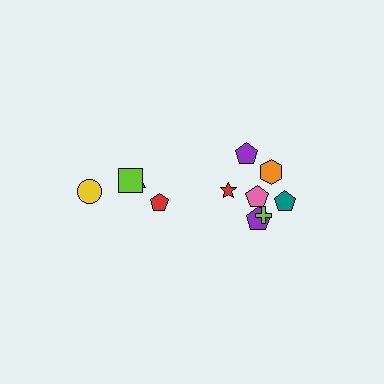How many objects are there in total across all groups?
There are 11 objects.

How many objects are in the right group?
There are 7 objects.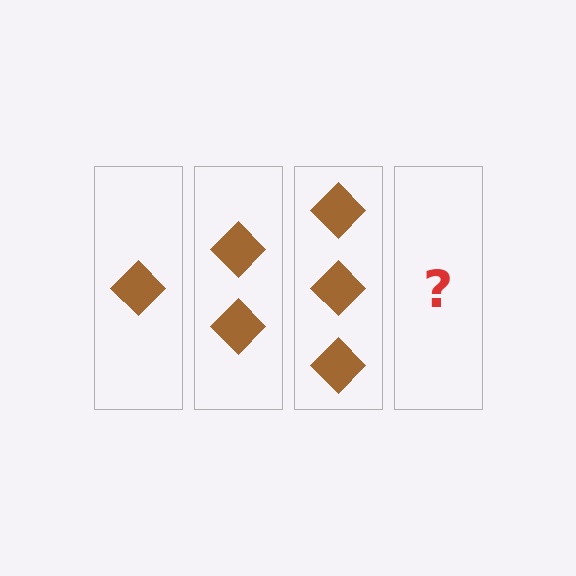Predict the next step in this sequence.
The next step is 4 diamonds.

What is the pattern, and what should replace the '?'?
The pattern is that each step adds one more diamond. The '?' should be 4 diamonds.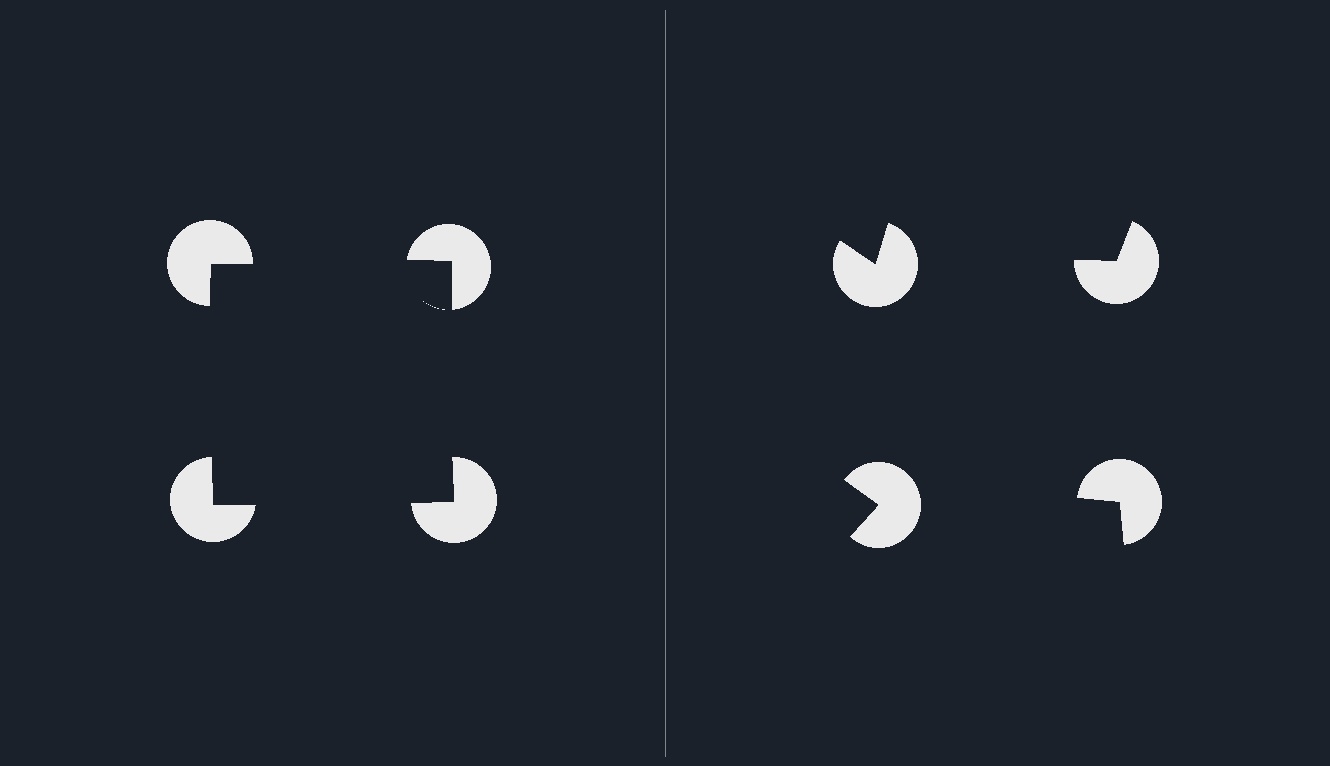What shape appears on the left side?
An illusory square.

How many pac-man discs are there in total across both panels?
8 — 4 on each side.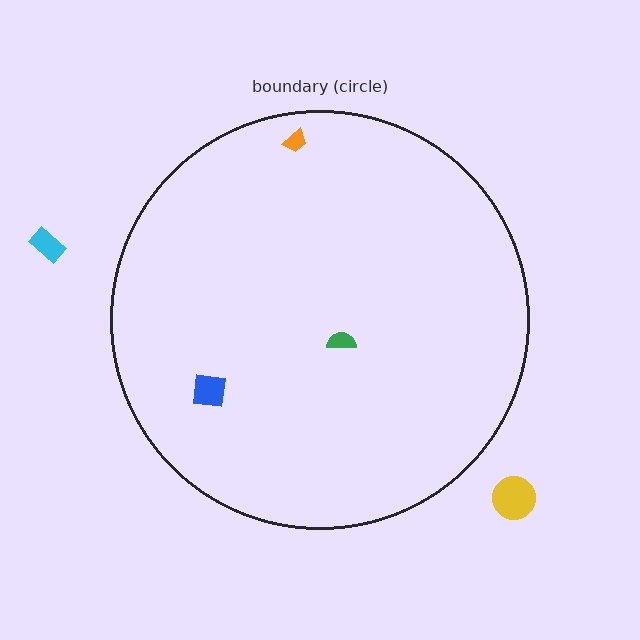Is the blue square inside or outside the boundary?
Inside.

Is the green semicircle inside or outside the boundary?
Inside.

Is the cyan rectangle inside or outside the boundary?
Outside.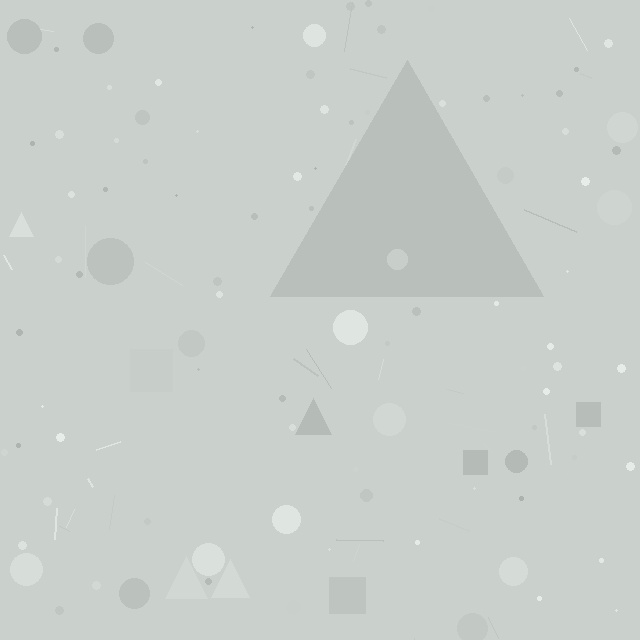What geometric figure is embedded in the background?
A triangle is embedded in the background.